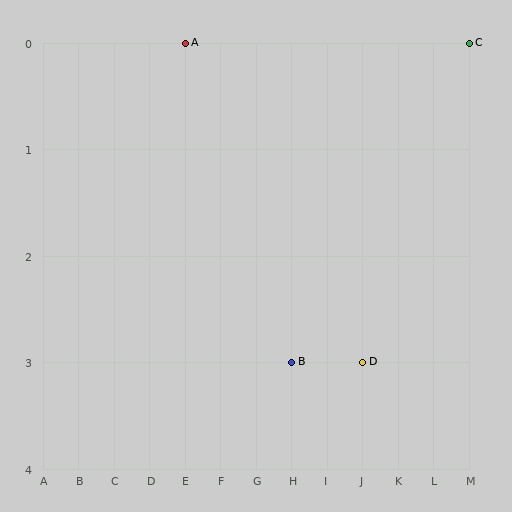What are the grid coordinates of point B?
Point B is at grid coordinates (H, 3).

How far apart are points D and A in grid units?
Points D and A are 5 columns and 3 rows apart (about 5.8 grid units diagonally).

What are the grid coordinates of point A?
Point A is at grid coordinates (E, 0).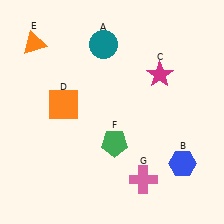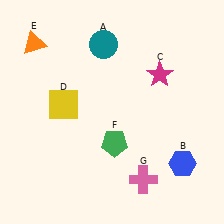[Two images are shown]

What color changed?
The square (D) changed from orange in Image 1 to yellow in Image 2.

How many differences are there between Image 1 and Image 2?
There is 1 difference between the two images.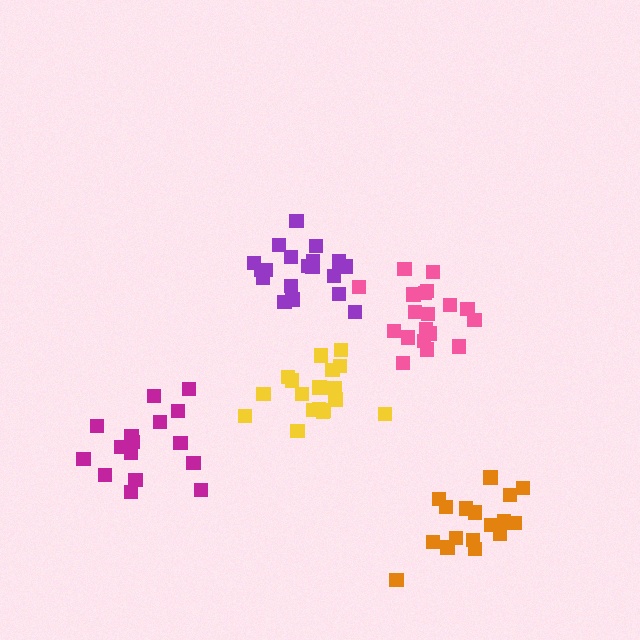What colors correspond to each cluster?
The clusters are colored: purple, orange, pink, magenta, yellow.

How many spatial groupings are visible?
There are 5 spatial groupings.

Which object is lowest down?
The orange cluster is bottommost.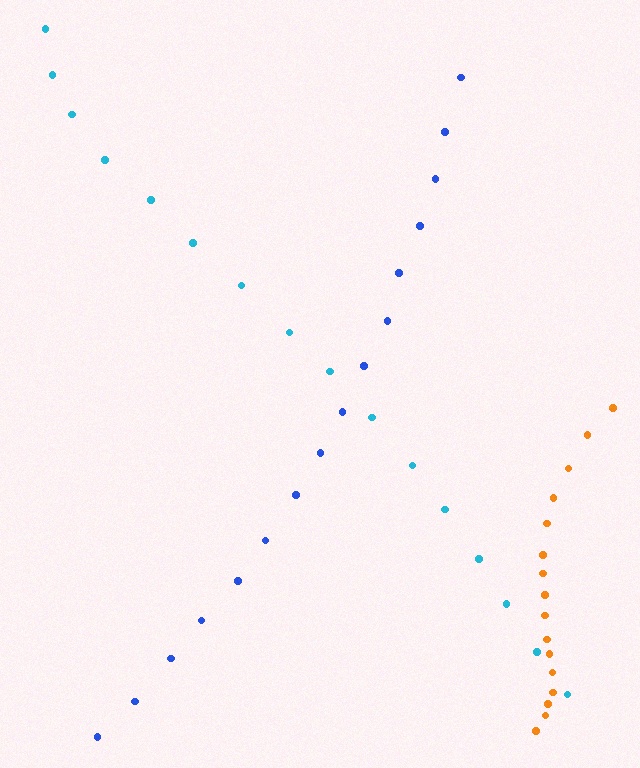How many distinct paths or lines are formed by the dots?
There are 3 distinct paths.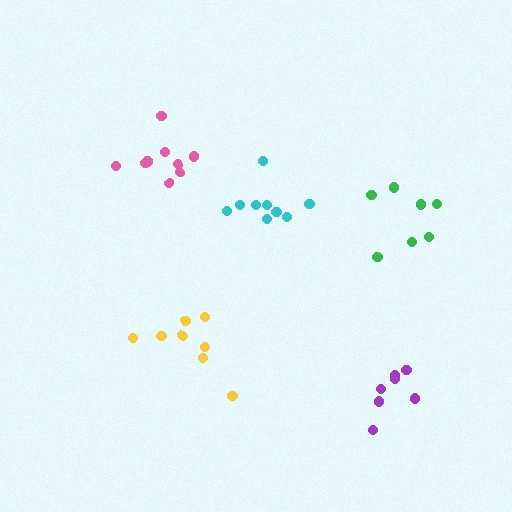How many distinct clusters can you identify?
There are 5 distinct clusters.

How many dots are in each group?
Group 1: 7 dots, Group 2: 7 dots, Group 3: 8 dots, Group 4: 9 dots, Group 5: 9 dots (40 total).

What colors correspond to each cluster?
The clusters are colored: purple, green, yellow, pink, cyan.